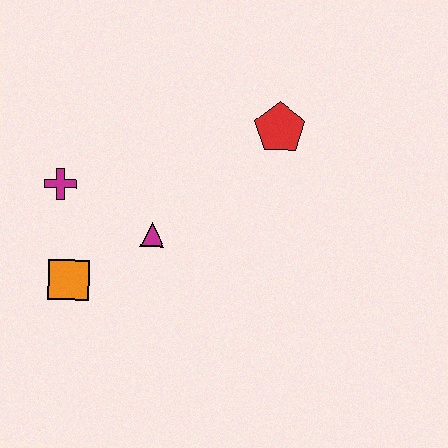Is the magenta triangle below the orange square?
No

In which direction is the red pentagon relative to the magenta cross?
The red pentagon is to the right of the magenta cross.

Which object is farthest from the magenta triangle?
The red pentagon is farthest from the magenta triangle.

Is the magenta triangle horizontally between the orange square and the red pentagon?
Yes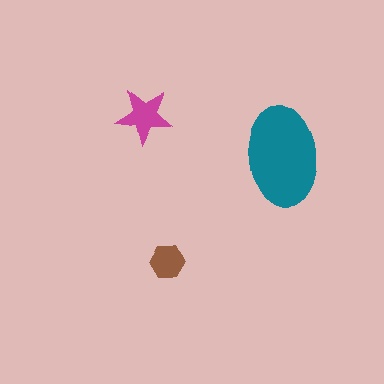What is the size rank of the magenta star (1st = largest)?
2nd.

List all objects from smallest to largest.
The brown hexagon, the magenta star, the teal ellipse.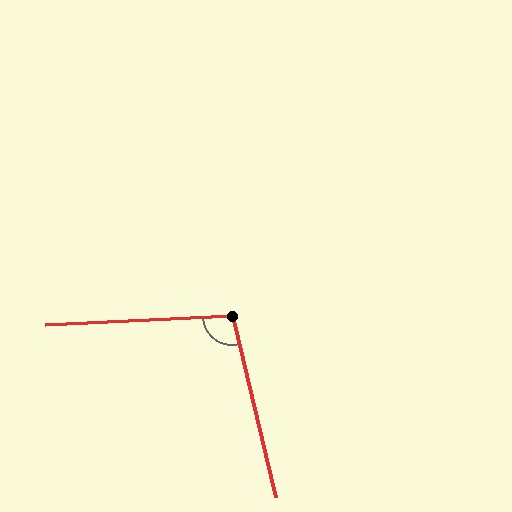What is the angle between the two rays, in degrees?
Approximately 101 degrees.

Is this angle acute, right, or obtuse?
It is obtuse.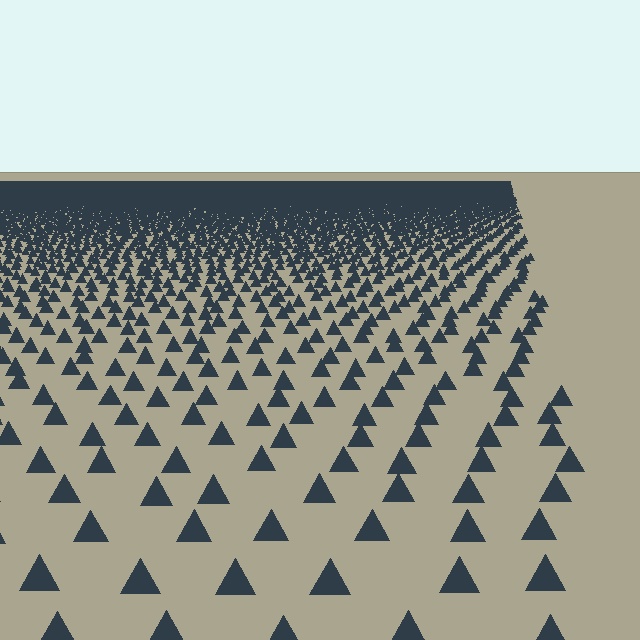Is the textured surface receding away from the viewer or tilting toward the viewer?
The surface is receding away from the viewer. Texture elements get smaller and denser toward the top.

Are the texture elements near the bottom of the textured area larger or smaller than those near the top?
Larger. Near the bottom, elements are closer to the viewer and appear at a bigger on-screen size.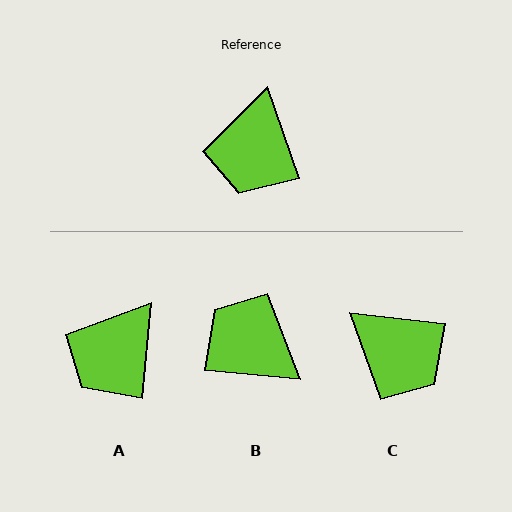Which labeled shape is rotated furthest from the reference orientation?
B, about 114 degrees away.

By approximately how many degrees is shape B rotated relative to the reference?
Approximately 114 degrees clockwise.